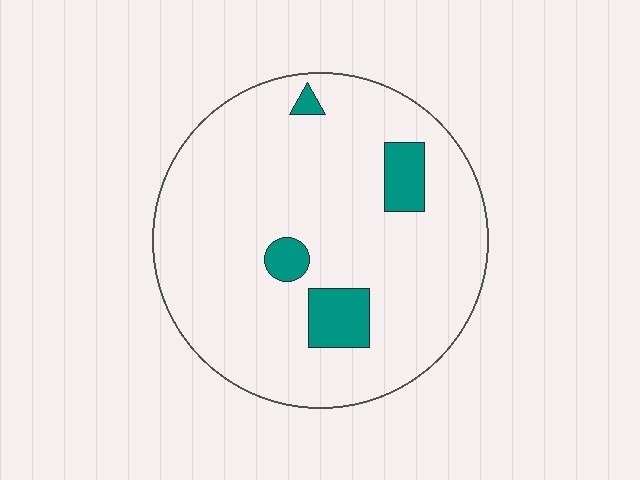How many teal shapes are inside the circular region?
4.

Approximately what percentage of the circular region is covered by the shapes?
Approximately 10%.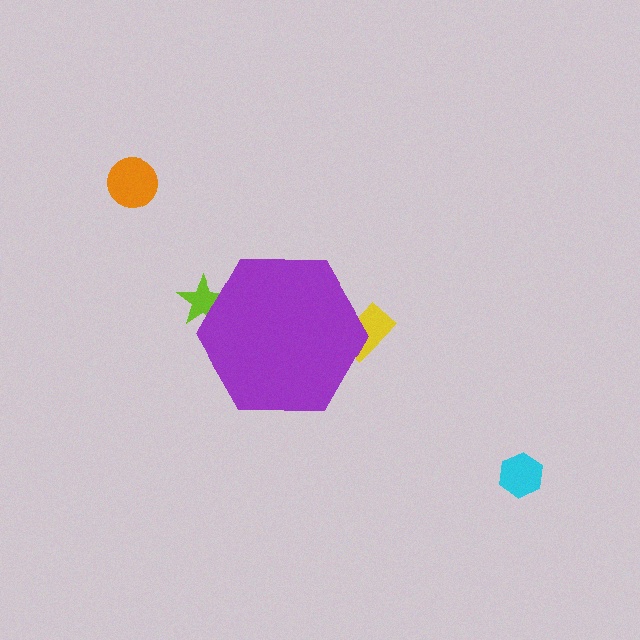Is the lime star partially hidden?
Yes, the lime star is partially hidden behind the purple hexagon.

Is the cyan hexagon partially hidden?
No, the cyan hexagon is fully visible.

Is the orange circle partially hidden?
No, the orange circle is fully visible.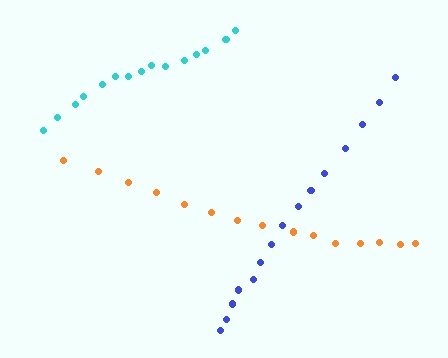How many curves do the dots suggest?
There are 3 distinct paths.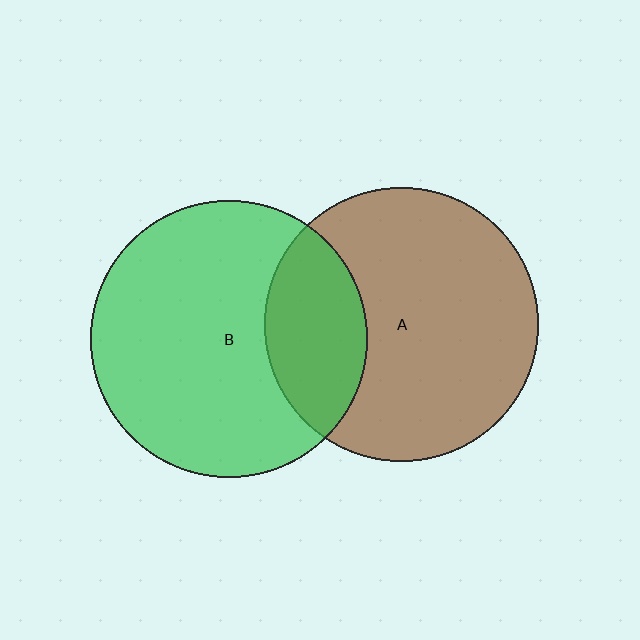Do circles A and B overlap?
Yes.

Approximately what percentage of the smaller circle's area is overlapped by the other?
Approximately 25%.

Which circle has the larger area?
Circle B (green).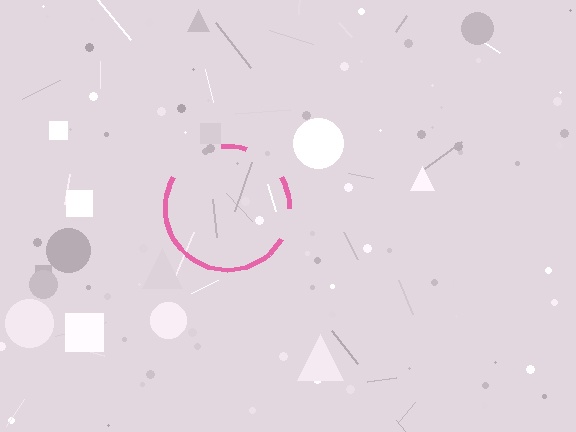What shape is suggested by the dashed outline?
The dashed outline suggests a circle.